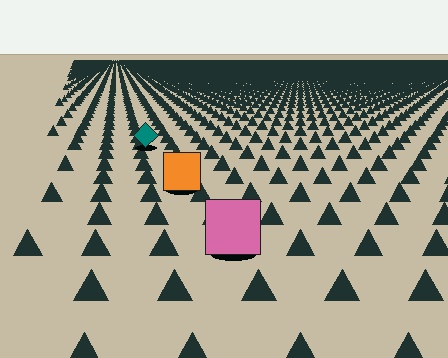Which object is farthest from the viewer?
The teal diamond is farthest from the viewer. It appears smaller and the ground texture around it is denser.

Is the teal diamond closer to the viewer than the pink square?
No. The pink square is closer — you can tell from the texture gradient: the ground texture is coarser near it.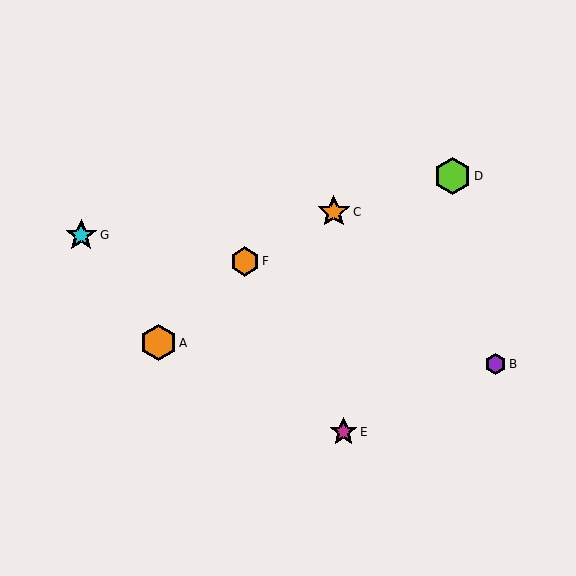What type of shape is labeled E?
Shape E is a magenta star.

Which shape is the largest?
The lime hexagon (labeled D) is the largest.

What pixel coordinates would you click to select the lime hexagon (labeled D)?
Click at (452, 176) to select the lime hexagon D.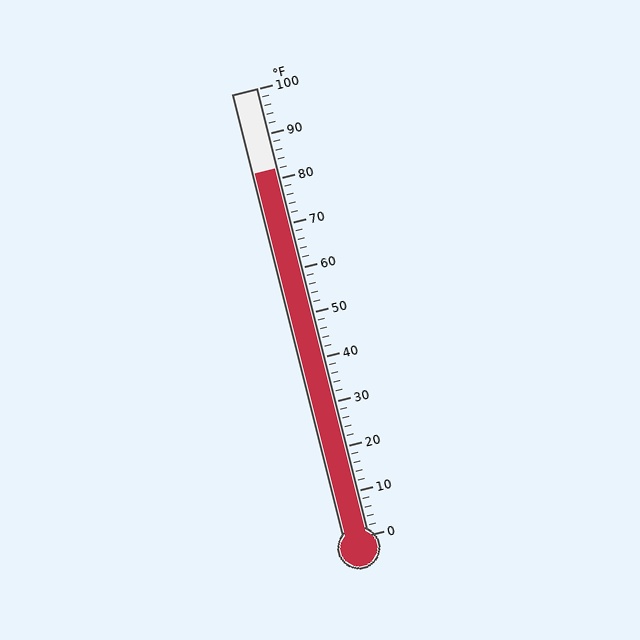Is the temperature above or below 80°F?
The temperature is above 80°F.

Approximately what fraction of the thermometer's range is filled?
The thermometer is filled to approximately 80% of its range.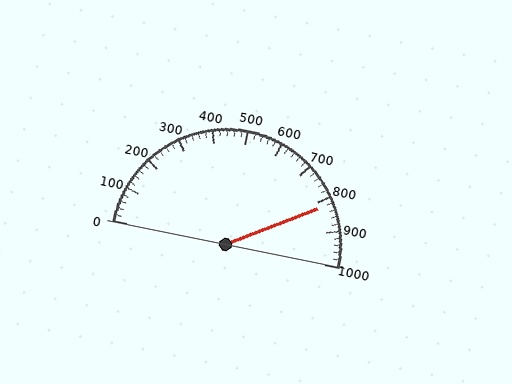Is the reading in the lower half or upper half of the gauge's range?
The reading is in the upper half of the range (0 to 1000).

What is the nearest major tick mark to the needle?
The nearest major tick mark is 800.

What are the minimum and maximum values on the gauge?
The gauge ranges from 0 to 1000.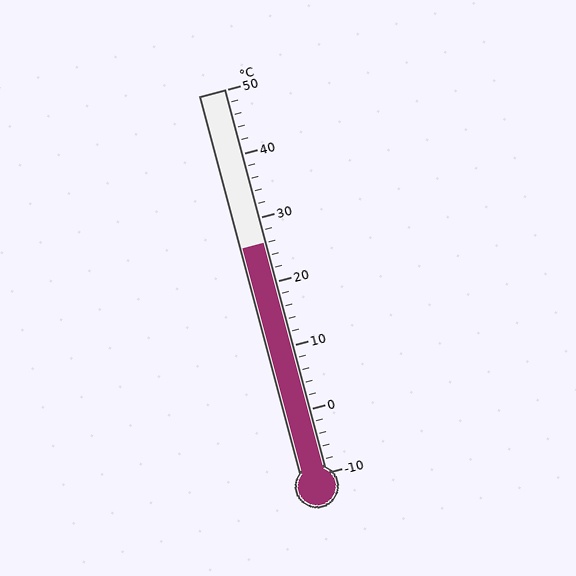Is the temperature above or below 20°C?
The temperature is above 20°C.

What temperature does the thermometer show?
The thermometer shows approximately 26°C.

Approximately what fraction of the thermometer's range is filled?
The thermometer is filled to approximately 60% of its range.